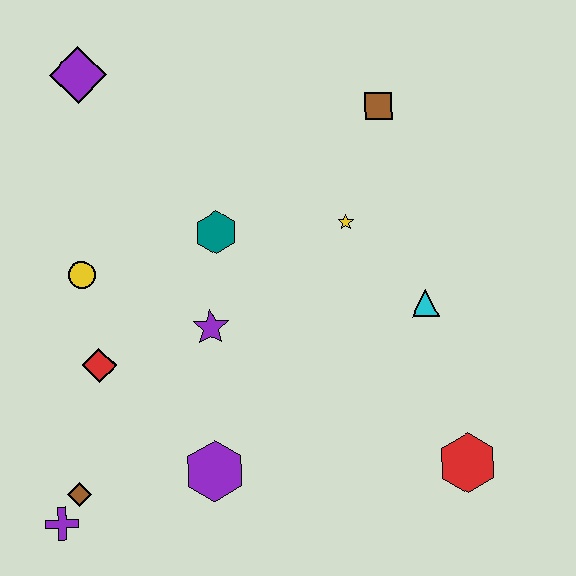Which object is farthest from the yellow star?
The purple cross is farthest from the yellow star.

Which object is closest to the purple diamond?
The yellow circle is closest to the purple diamond.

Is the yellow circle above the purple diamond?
No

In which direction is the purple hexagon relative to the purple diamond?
The purple hexagon is below the purple diamond.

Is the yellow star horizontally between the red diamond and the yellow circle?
No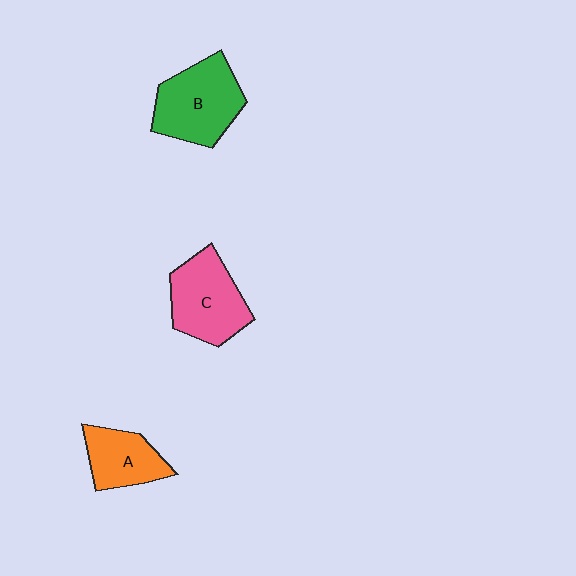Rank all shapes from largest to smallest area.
From largest to smallest: B (green), C (pink), A (orange).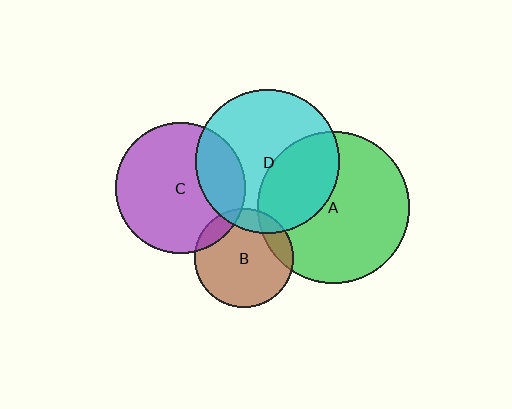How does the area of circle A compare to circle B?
Approximately 2.4 times.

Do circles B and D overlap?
Yes.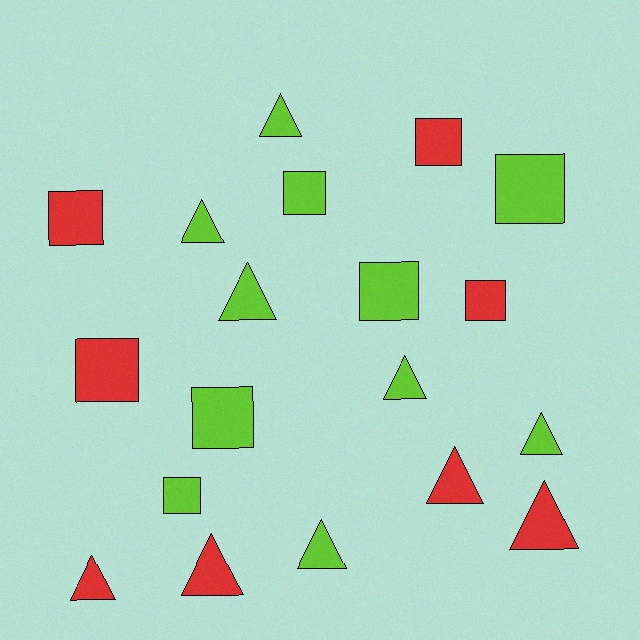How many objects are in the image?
There are 19 objects.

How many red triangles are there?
There are 4 red triangles.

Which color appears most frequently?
Lime, with 11 objects.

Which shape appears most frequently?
Triangle, with 10 objects.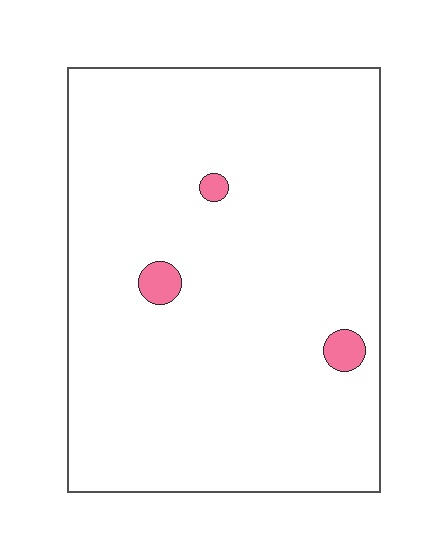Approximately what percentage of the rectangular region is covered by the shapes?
Approximately 5%.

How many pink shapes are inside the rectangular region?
3.